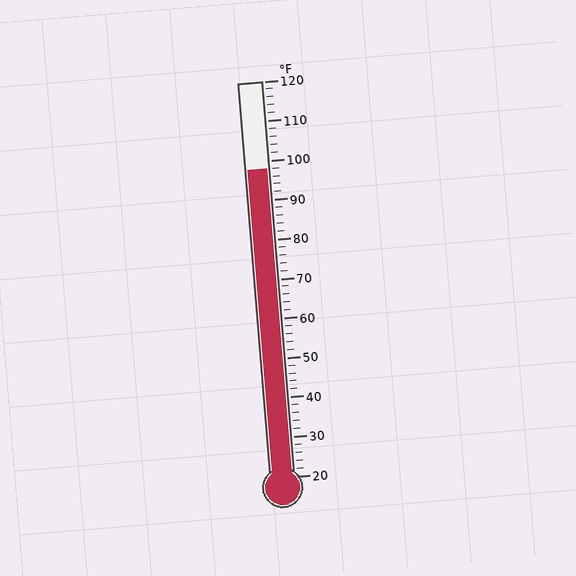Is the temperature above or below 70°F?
The temperature is above 70°F.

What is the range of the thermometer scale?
The thermometer scale ranges from 20°F to 120°F.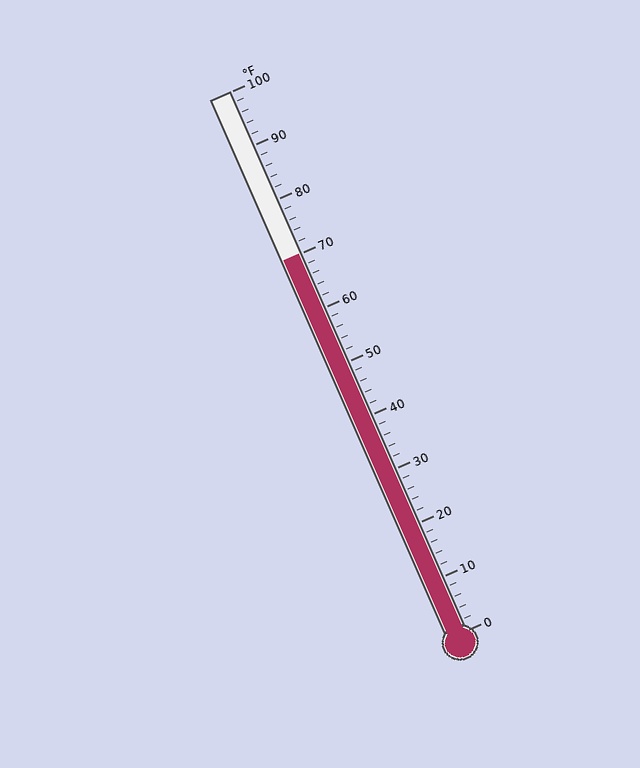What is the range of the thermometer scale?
The thermometer scale ranges from 0°F to 100°F.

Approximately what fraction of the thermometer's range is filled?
The thermometer is filled to approximately 70% of its range.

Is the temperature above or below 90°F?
The temperature is below 90°F.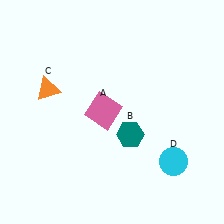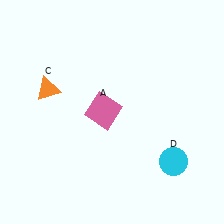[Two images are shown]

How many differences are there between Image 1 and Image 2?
There is 1 difference between the two images.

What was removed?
The teal hexagon (B) was removed in Image 2.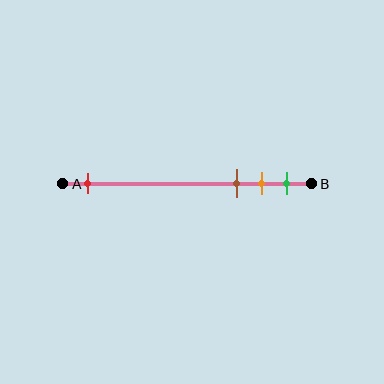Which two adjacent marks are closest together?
The orange and green marks are the closest adjacent pair.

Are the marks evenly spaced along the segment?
No, the marks are not evenly spaced.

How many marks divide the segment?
There are 4 marks dividing the segment.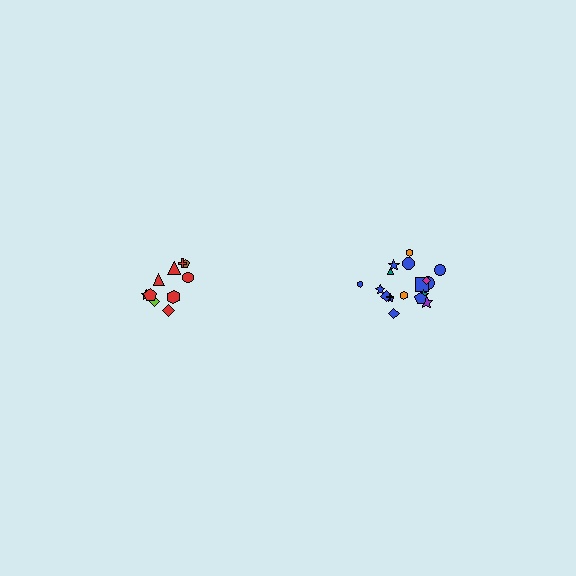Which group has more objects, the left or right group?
The right group.